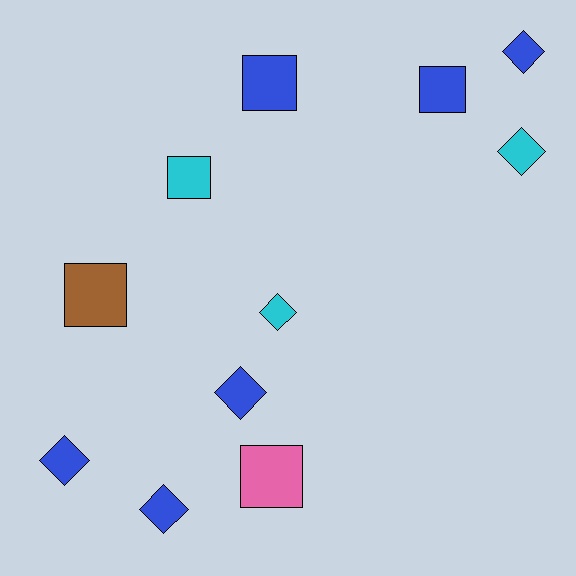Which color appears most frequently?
Blue, with 6 objects.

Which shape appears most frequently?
Diamond, with 6 objects.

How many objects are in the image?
There are 11 objects.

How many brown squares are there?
There is 1 brown square.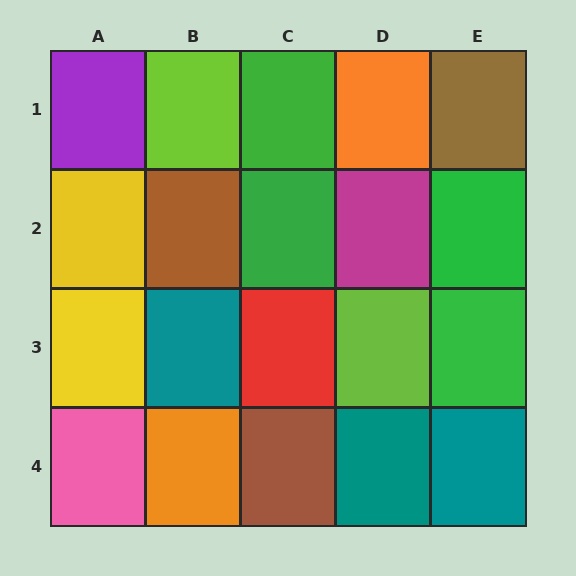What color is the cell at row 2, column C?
Green.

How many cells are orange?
2 cells are orange.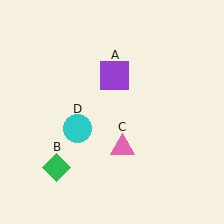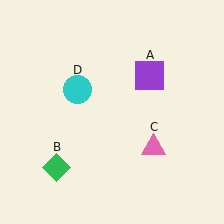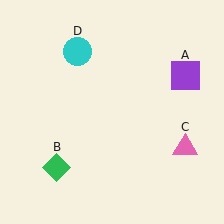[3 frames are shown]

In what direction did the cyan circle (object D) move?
The cyan circle (object D) moved up.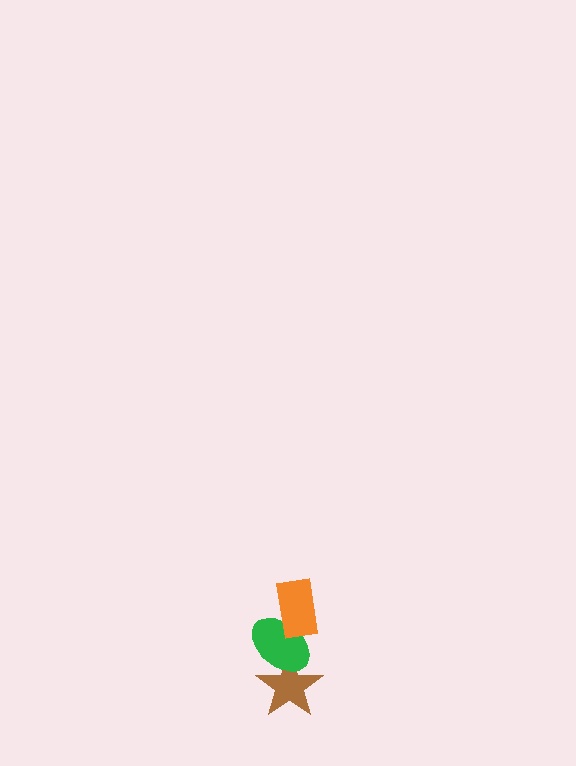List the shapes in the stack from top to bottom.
From top to bottom: the orange rectangle, the green ellipse, the brown star.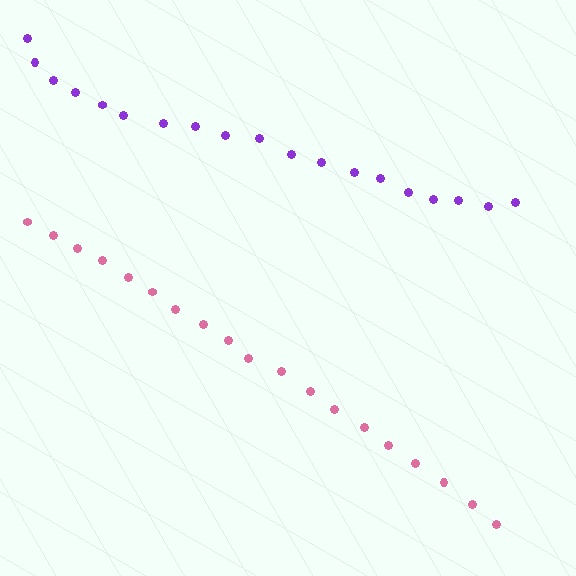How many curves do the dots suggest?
There are 2 distinct paths.